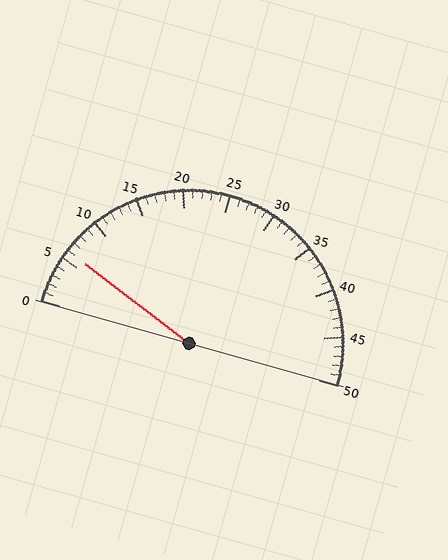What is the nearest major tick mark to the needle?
The nearest major tick mark is 5.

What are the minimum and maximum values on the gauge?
The gauge ranges from 0 to 50.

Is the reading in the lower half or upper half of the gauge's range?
The reading is in the lower half of the range (0 to 50).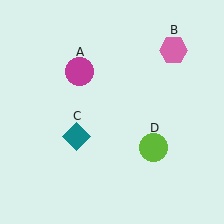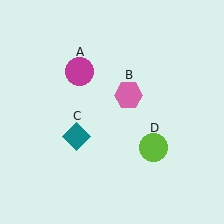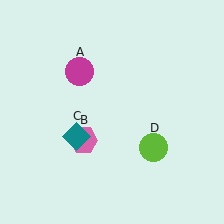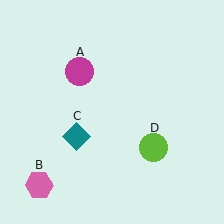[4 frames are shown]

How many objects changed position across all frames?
1 object changed position: pink hexagon (object B).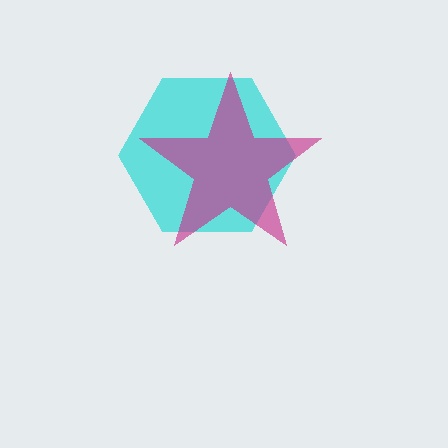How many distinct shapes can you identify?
There are 2 distinct shapes: a cyan hexagon, a magenta star.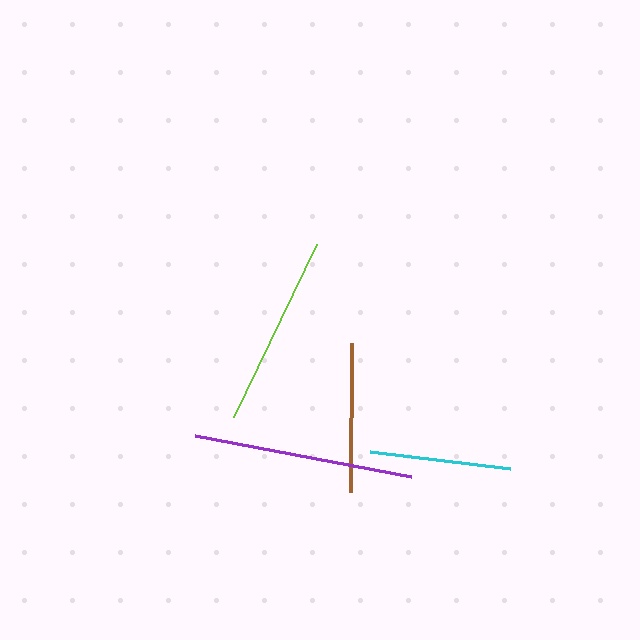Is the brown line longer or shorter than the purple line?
The purple line is longer than the brown line.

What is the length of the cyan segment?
The cyan segment is approximately 141 pixels long.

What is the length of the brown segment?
The brown segment is approximately 148 pixels long.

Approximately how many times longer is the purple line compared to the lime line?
The purple line is approximately 1.2 times the length of the lime line.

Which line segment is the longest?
The purple line is the longest at approximately 220 pixels.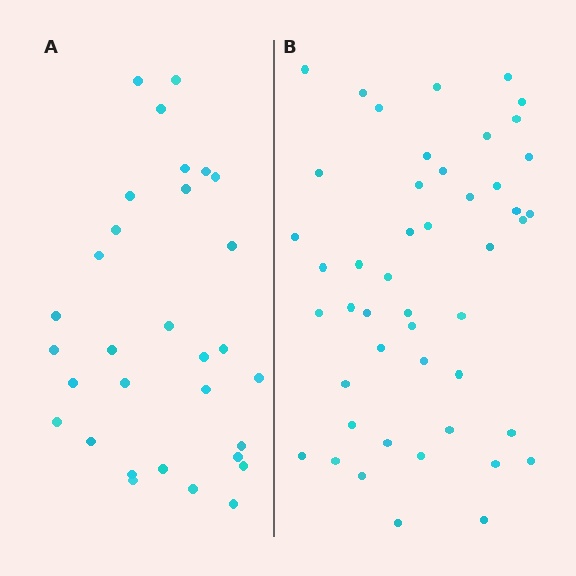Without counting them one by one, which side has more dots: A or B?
Region B (the right region) has more dots.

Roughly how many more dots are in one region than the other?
Region B has approximately 15 more dots than region A.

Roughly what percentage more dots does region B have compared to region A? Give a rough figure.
About 50% more.